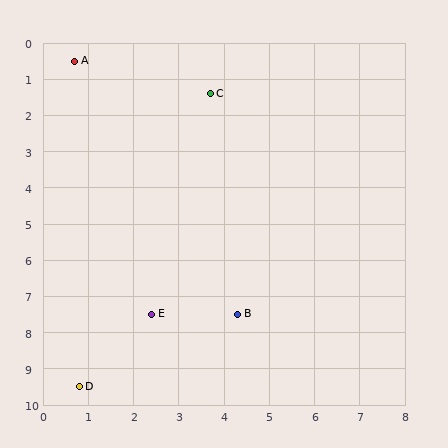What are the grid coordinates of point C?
Point C is at approximately (3.7, 1.4).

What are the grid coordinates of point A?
Point A is at approximately (0.7, 0.5).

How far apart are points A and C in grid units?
Points A and C are about 3.1 grid units apart.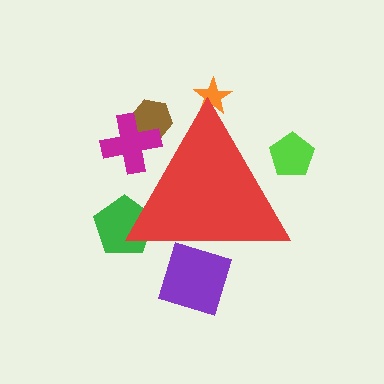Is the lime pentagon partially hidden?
Yes, the lime pentagon is partially hidden behind the red triangle.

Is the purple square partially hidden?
Yes, the purple square is partially hidden behind the red triangle.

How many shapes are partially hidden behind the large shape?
6 shapes are partially hidden.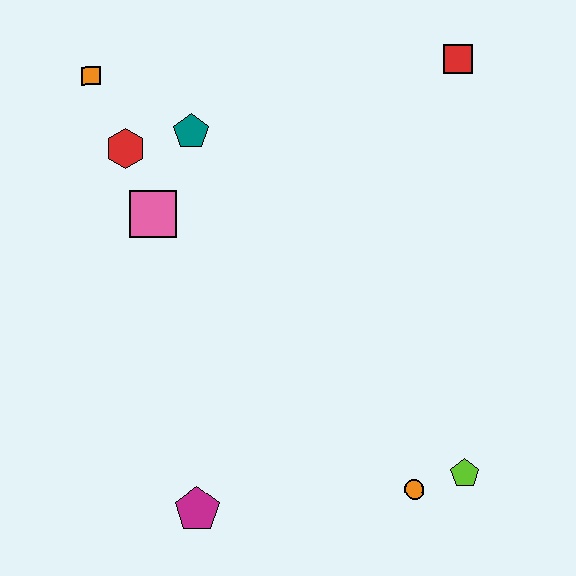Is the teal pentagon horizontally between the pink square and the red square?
Yes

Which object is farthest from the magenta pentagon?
The red square is farthest from the magenta pentagon.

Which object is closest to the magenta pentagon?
The orange circle is closest to the magenta pentagon.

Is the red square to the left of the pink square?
No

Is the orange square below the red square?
Yes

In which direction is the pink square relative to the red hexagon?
The pink square is below the red hexagon.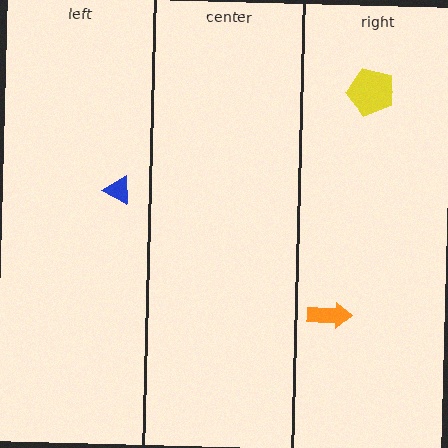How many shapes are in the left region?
1.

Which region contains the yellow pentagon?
The right region.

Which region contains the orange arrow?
The right region.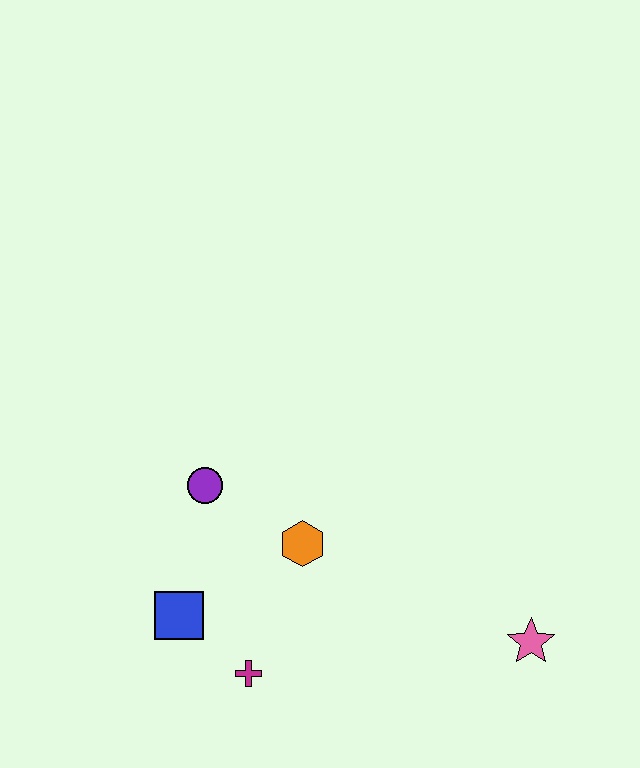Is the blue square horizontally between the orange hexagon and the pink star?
No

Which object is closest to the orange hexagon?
The purple circle is closest to the orange hexagon.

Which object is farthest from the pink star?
The purple circle is farthest from the pink star.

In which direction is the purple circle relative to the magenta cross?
The purple circle is above the magenta cross.